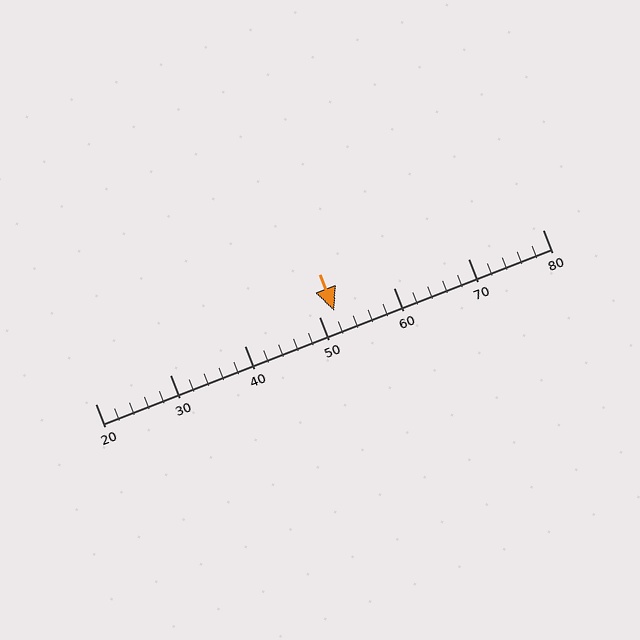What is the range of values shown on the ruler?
The ruler shows values from 20 to 80.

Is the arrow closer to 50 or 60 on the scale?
The arrow is closer to 50.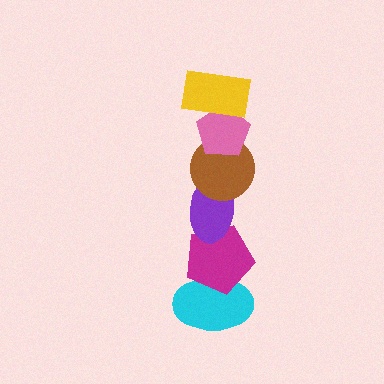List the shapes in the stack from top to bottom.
From top to bottom: the yellow rectangle, the pink pentagon, the brown circle, the purple ellipse, the magenta pentagon, the cyan ellipse.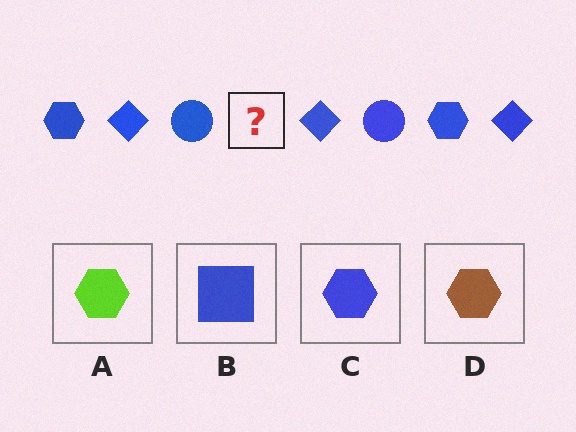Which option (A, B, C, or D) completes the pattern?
C.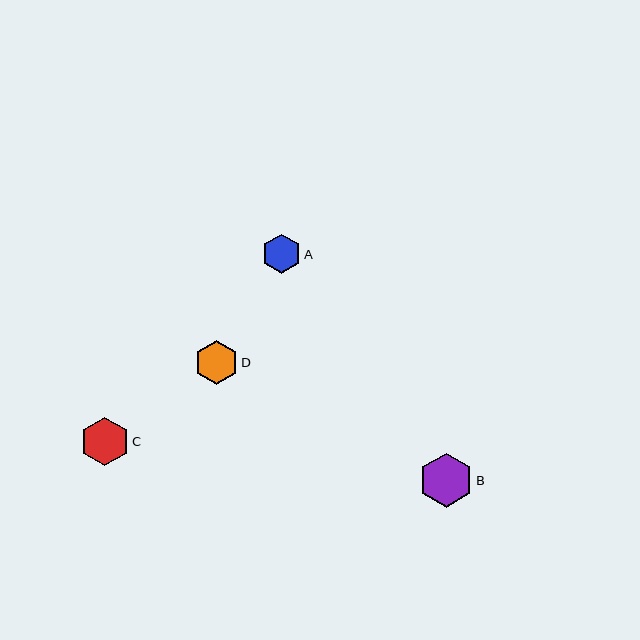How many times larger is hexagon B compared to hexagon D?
Hexagon B is approximately 1.2 times the size of hexagon D.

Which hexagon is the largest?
Hexagon B is the largest with a size of approximately 54 pixels.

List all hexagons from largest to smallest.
From largest to smallest: B, C, D, A.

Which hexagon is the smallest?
Hexagon A is the smallest with a size of approximately 39 pixels.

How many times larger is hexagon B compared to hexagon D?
Hexagon B is approximately 1.2 times the size of hexagon D.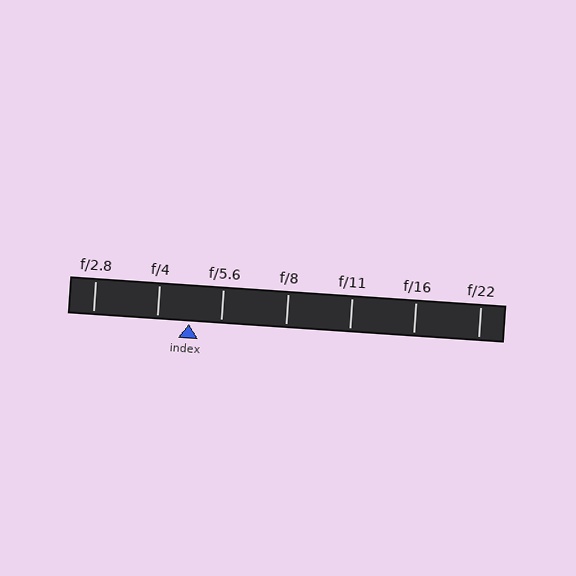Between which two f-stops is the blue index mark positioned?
The index mark is between f/4 and f/5.6.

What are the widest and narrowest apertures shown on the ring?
The widest aperture shown is f/2.8 and the narrowest is f/22.